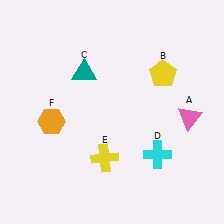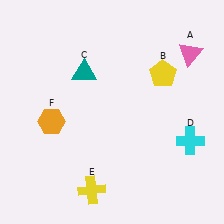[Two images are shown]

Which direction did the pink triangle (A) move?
The pink triangle (A) moved up.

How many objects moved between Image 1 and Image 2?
3 objects moved between the two images.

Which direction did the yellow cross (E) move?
The yellow cross (E) moved down.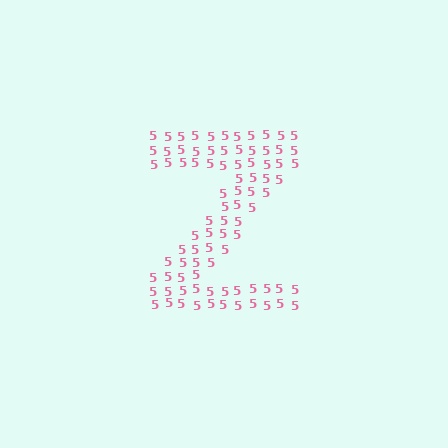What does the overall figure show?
The overall figure shows the letter Z.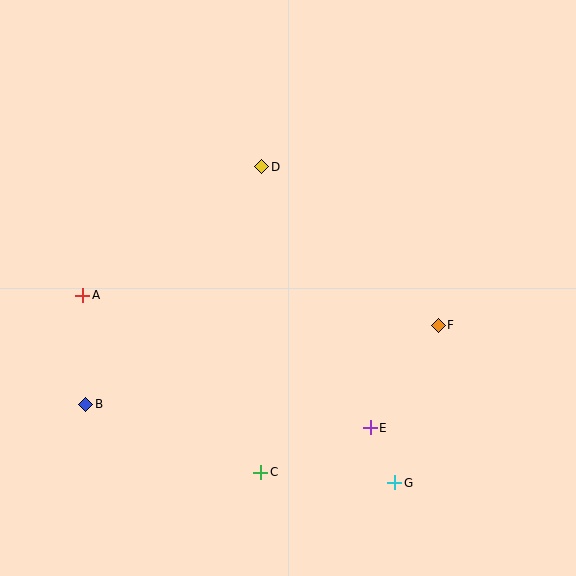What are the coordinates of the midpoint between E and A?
The midpoint between E and A is at (226, 361).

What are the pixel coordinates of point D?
Point D is at (262, 167).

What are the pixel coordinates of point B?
Point B is at (86, 404).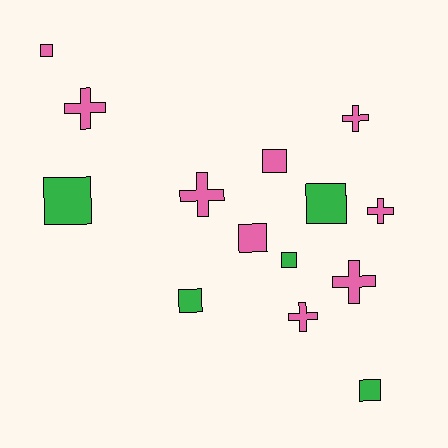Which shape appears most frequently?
Square, with 8 objects.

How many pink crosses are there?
There are 6 pink crosses.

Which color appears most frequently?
Pink, with 9 objects.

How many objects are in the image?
There are 14 objects.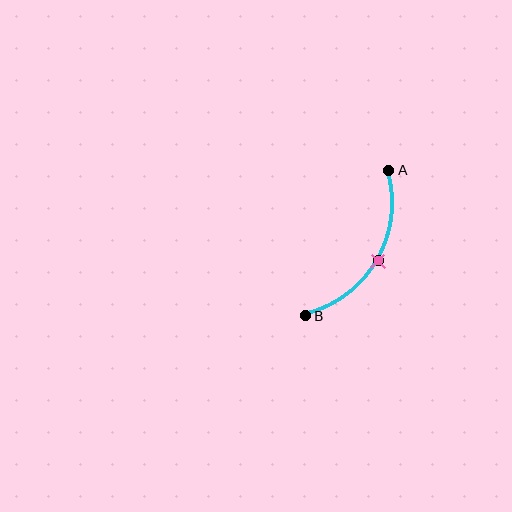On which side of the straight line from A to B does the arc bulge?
The arc bulges to the right of the straight line connecting A and B.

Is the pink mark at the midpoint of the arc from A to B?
Yes. The pink mark lies on the arc at equal arc-length from both A and B — it is the arc midpoint.